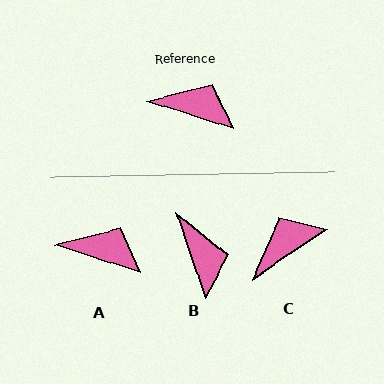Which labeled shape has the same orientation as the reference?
A.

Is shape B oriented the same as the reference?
No, it is off by about 54 degrees.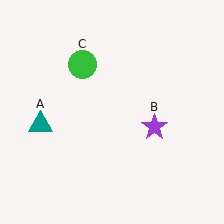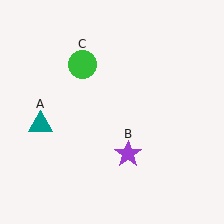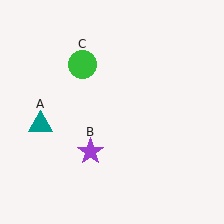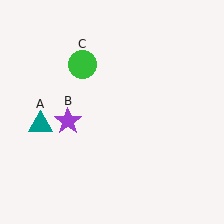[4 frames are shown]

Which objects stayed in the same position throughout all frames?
Teal triangle (object A) and green circle (object C) remained stationary.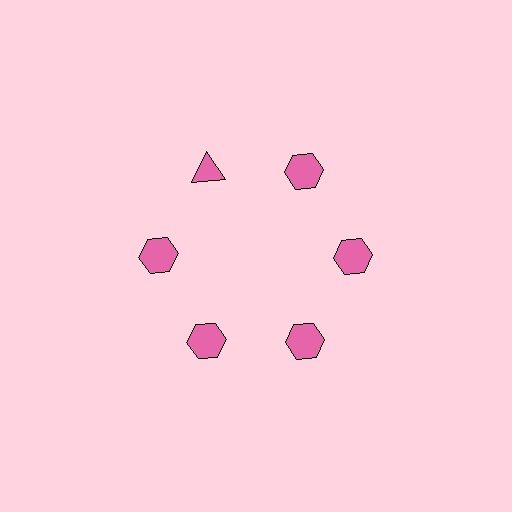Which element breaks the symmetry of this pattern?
The pink triangle at roughly the 11 o'clock position breaks the symmetry. All other shapes are pink hexagons.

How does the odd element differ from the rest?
It has a different shape: triangle instead of hexagon.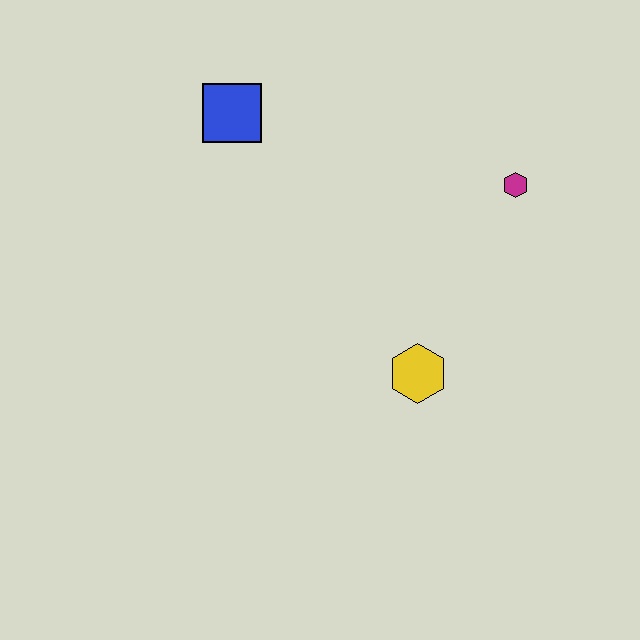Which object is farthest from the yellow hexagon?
The blue square is farthest from the yellow hexagon.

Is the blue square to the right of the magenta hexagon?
No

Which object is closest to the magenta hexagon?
The yellow hexagon is closest to the magenta hexagon.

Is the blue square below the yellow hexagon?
No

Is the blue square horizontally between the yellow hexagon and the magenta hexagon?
No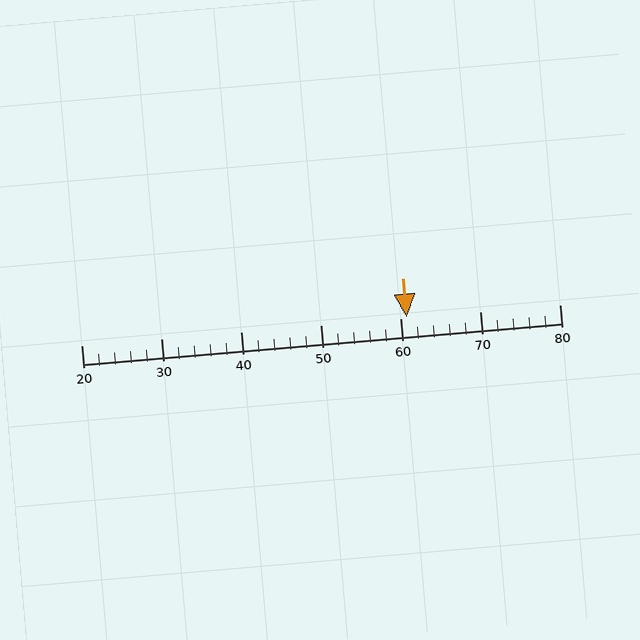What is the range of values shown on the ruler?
The ruler shows values from 20 to 80.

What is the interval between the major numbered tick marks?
The major tick marks are spaced 10 units apart.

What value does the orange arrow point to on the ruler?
The orange arrow points to approximately 61.